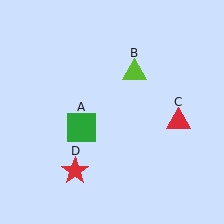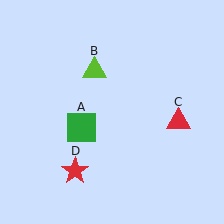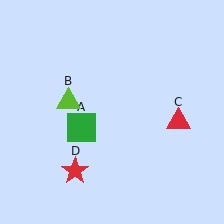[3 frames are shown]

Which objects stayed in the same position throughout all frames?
Green square (object A) and red triangle (object C) and red star (object D) remained stationary.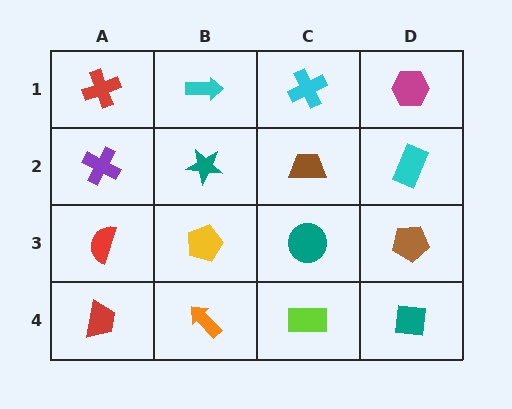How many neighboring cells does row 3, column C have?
4.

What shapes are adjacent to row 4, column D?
A brown pentagon (row 3, column D), a lime rectangle (row 4, column C).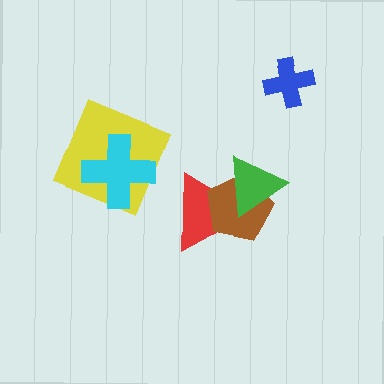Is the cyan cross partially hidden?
No, no other shape covers it.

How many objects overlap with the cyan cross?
1 object overlaps with the cyan cross.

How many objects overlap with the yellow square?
1 object overlaps with the yellow square.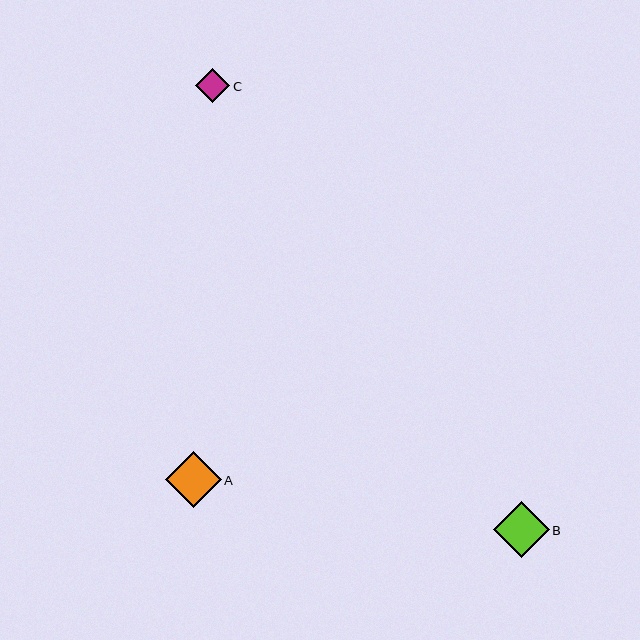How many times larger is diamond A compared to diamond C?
Diamond A is approximately 1.6 times the size of diamond C.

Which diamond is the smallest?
Diamond C is the smallest with a size of approximately 34 pixels.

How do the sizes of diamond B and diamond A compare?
Diamond B and diamond A are approximately the same size.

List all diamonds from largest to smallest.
From largest to smallest: B, A, C.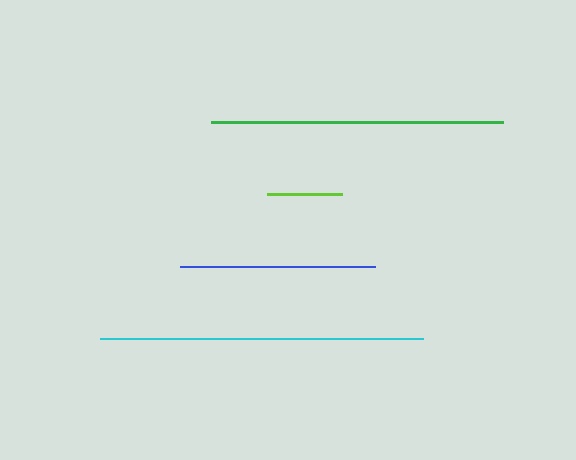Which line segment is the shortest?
The lime line is the shortest at approximately 75 pixels.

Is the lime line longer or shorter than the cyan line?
The cyan line is longer than the lime line.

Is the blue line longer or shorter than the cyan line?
The cyan line is longer than the blue line.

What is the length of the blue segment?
The blue segment is approximately 194 pixels long.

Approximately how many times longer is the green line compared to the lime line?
The green line is approximately 3.9 times the length of the lime line.